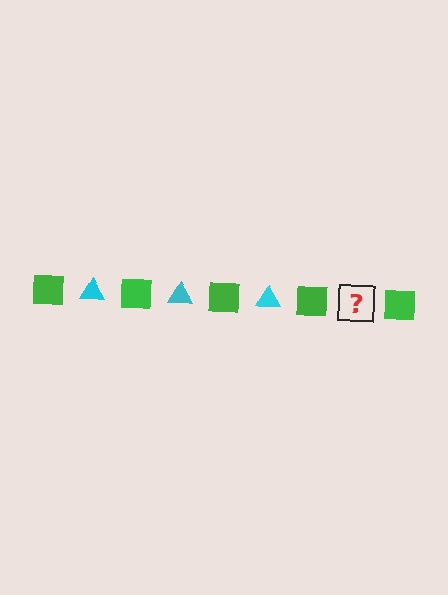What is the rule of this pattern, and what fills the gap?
The rule is that the pattern alternates between green square and cyan triangle. The gap should be filled with a cyan triangle.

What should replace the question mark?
The question mark should be replaced with a cyan triangle.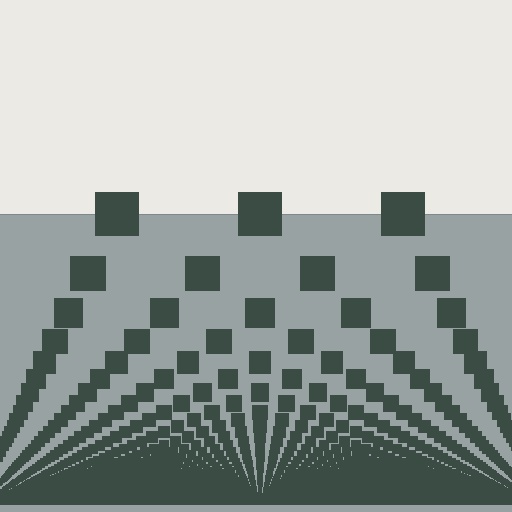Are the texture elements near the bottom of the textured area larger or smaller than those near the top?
Smaller. The gradient is inverted — elements near the bottom are smaller and denser.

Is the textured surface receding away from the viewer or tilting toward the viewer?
The surface appears to tilt toward the viewer. Texture elements get larger and sparser toward the top.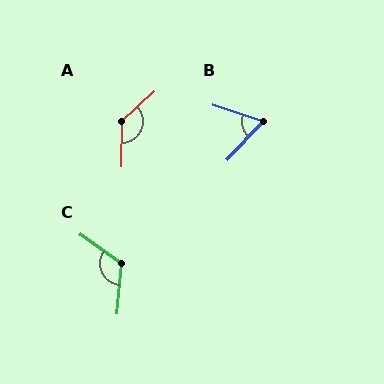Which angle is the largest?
A, at approximately 133 degrees.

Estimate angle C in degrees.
Approximately 121 degrees.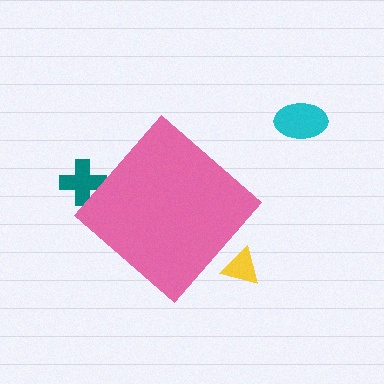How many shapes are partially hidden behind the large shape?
2 shapes are partially hidden.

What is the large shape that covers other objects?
A pink diamond.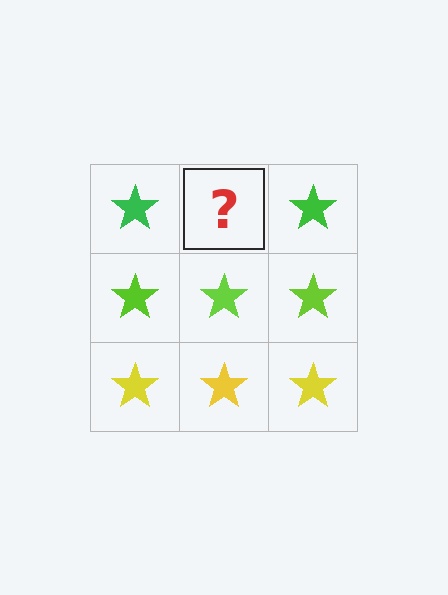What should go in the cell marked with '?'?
The missing cell should contain a green star.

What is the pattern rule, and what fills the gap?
The rule is that each row has a consistent color. The gap should be filled with a green star.